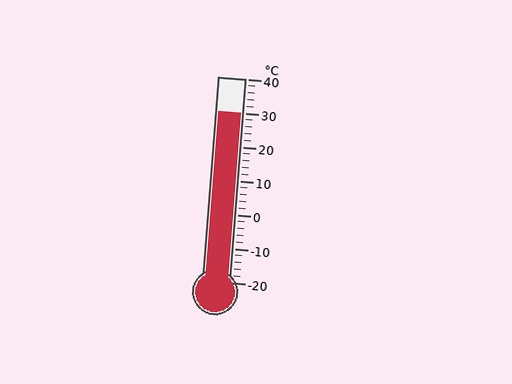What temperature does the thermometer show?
The thermometer shows approximately 30°C.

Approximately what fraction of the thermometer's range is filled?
The thermometer is filled to approximately 85% of its range.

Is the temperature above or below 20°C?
The temperature is above 20°C.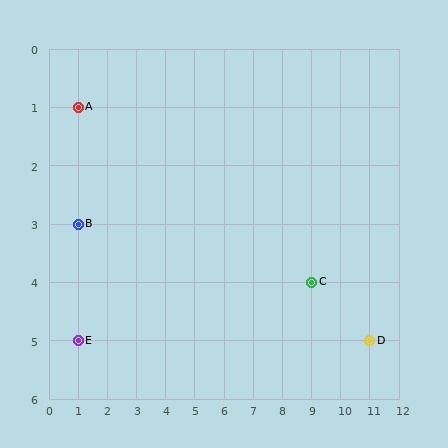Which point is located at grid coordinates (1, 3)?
Point B is at (1, 3).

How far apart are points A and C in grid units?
Points A and C are 8 columns and 3 rows apart (about 8.5 grid units diagonally).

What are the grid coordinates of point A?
Point A is at grid coordinates (1, 1).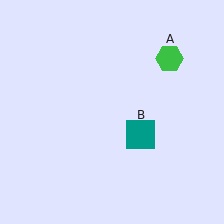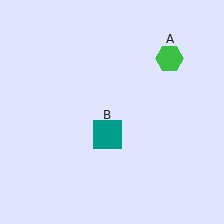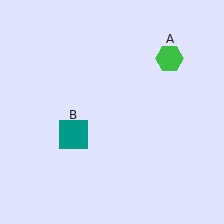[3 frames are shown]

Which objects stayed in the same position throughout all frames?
Green hexagon (object A) remained stationary.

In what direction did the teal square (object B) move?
The teal square (object B) moved left.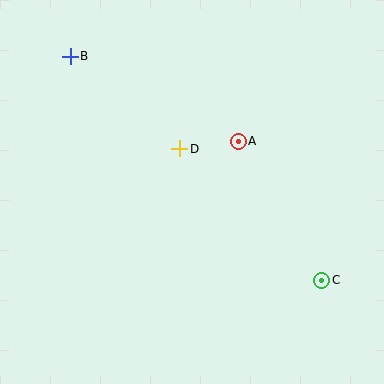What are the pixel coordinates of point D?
Point D is at (180, 149).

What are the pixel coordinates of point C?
Point C is at (322, 280).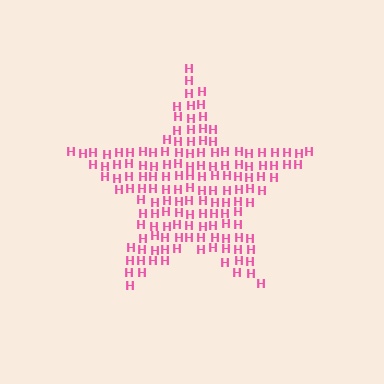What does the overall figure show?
The overall figure shows a star.